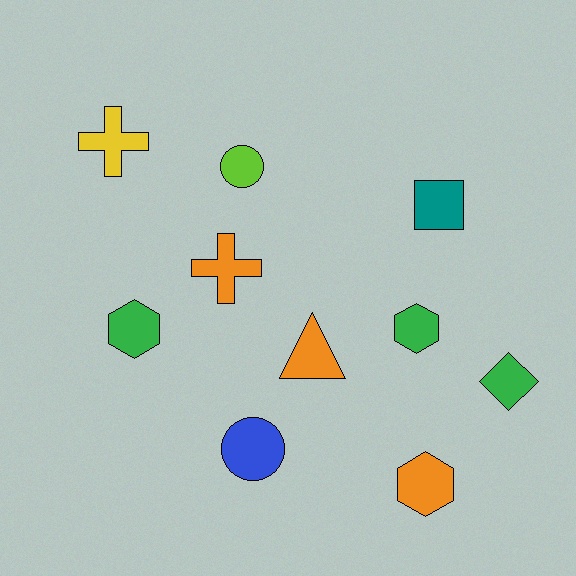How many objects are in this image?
There are 10 objects.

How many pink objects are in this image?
There are no pink objects.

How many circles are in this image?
There are 2 circles.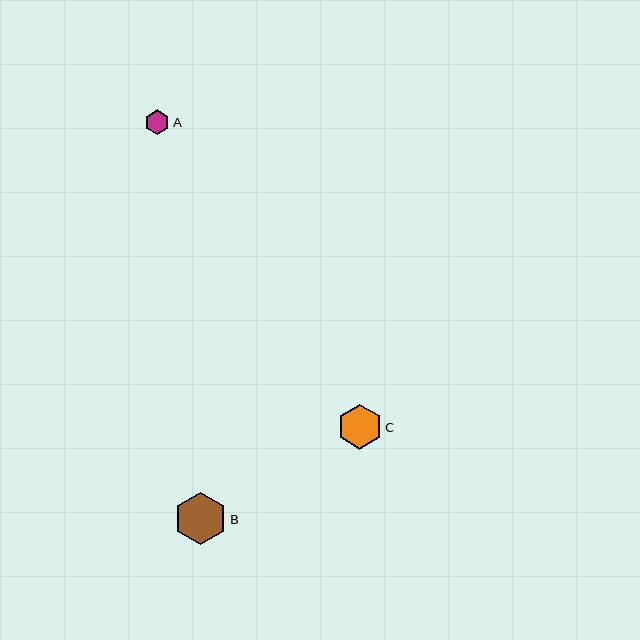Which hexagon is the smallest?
Hexagon A is the smallest with a size of approximately 25 pixels.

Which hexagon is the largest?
Hexagon B is the largest with a size of approximately 52 pixels.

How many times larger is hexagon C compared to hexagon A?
Hexagon C is approximately 1.8 times the size of hexagon A.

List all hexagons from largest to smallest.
From largest to smallest: B, C, A.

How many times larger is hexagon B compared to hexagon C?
Hexagon B is approximately 1.2 times the size of hexagon C.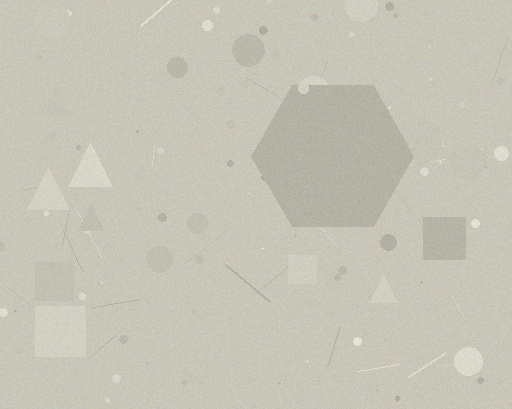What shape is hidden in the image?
A hexagon is hidden in the image.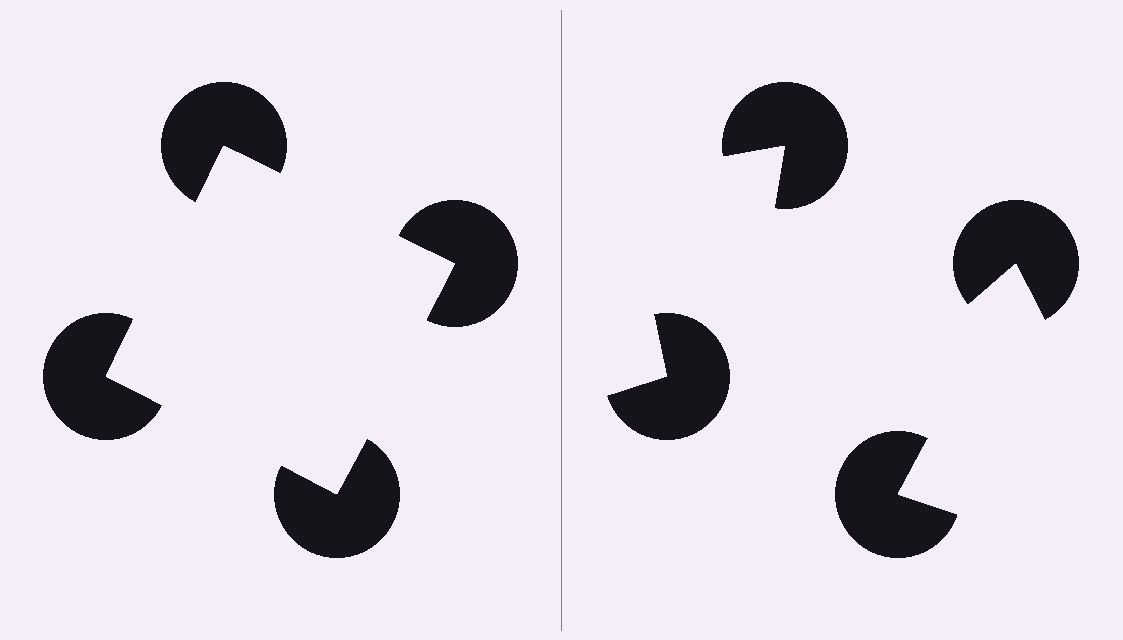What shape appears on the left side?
An illusory square.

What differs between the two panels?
The pac-man discs are positioned identically on both sides; only the wedge orientations differ. On the left they align to a square; on the right they are misaligned.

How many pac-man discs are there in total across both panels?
8 — 4 on each side.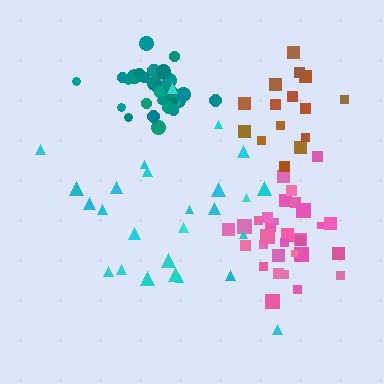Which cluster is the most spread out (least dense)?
Cyan.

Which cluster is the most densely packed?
Teal.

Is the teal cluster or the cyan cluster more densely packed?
Teal.